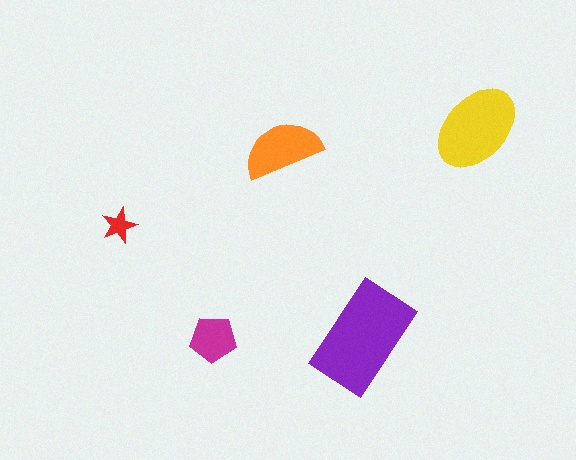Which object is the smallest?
The red star.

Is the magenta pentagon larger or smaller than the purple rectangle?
Smaller.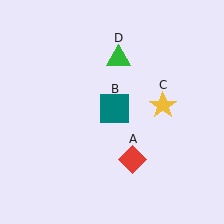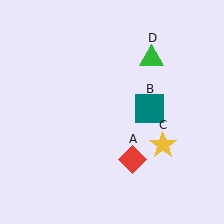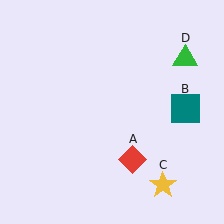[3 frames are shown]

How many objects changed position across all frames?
3 objects changed position: teal square (object B), yellow star (object C), green triangle (object D).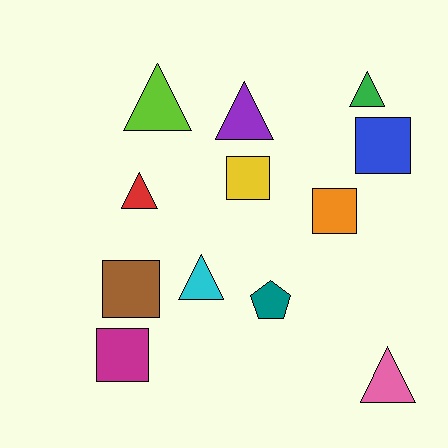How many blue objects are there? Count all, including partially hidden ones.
There is 1 blue object.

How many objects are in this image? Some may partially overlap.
There are 12 objects.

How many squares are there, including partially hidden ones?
There are 5 squares.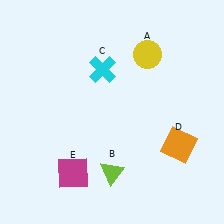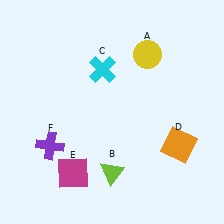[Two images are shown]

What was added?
A purple cross (F) was added in Image 2.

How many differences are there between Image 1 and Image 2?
There is 1 difference between the two images.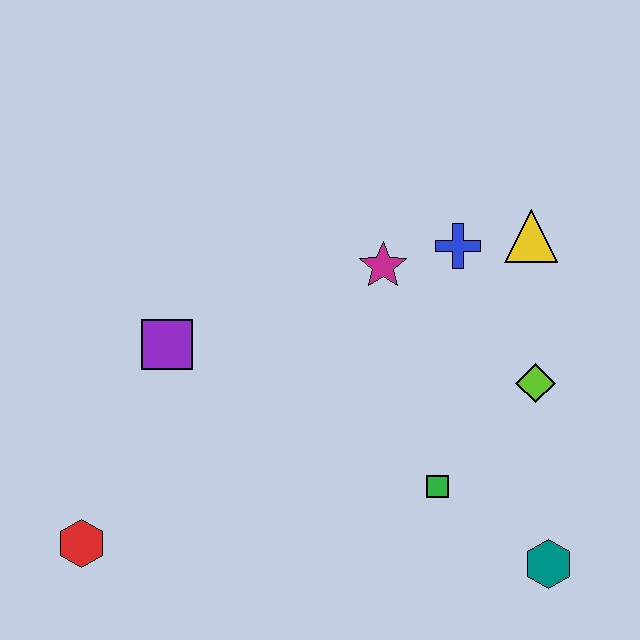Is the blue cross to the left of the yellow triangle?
Yes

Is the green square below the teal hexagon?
No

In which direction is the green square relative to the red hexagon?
The green square is to the right of the red hexagon.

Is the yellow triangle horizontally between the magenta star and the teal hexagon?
Yes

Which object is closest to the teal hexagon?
The green square is closest to the teal hexagon.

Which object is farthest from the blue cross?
The red hexagon is farthest from the blue cross.